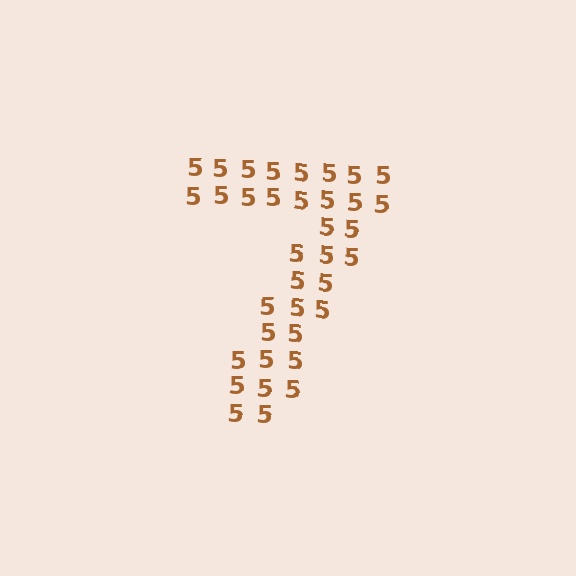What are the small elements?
The small elements are digit 5's.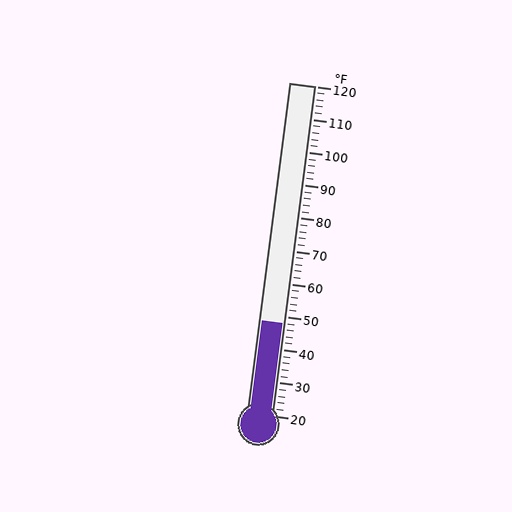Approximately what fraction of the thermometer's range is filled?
The thermometer is filled to approximately 30% of its range.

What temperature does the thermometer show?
The thermometer shows approximately 48°F.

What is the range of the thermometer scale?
The thermometer scale ranges from 20°F to 120°F.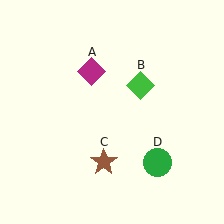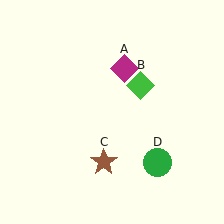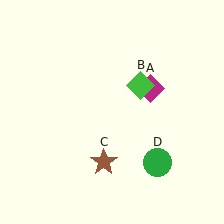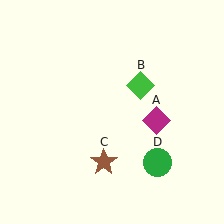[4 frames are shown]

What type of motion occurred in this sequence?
The magenta diamond (object A) rotated clockwise around the center of the scene.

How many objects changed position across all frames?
1 object changed position: magenta diamond (object A).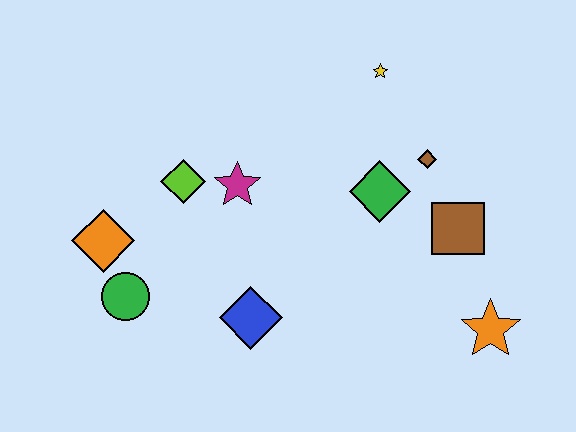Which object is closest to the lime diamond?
The magenta star is closest to the lime diamond.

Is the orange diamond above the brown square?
No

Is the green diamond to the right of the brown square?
No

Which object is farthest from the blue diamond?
The yellow star is farthest from the blue diamond.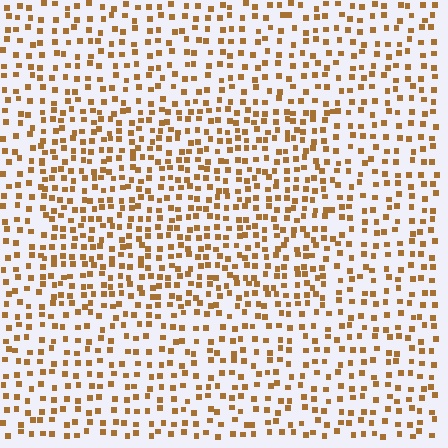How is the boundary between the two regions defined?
The boundary is defined by a change in element density (approximately 1.5x ratio). All elements are the same color, size, and shape.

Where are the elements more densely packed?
The elements are more densely packed inside the rectangle boundary.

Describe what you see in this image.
The image contains small brown elements arranged at two different densities. A rectangle-shaped region is visible where the elements are more densely packed than the surrounding area.